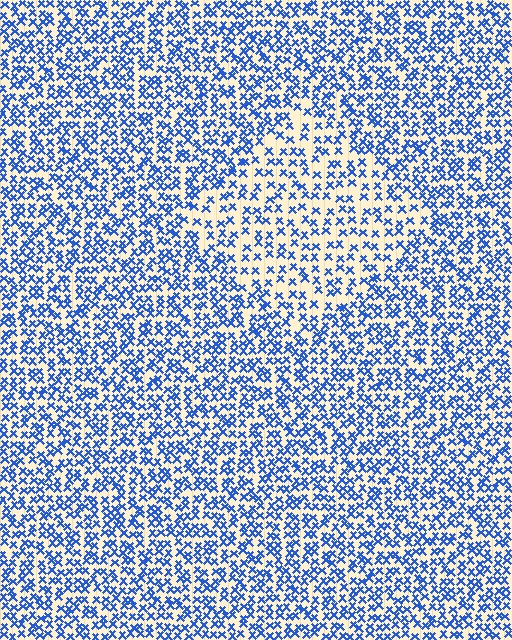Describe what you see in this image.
The image contains small blue elements arranged at two different densities. A diamond-shaped region is visible where the elements are less densely packed than the surrounding area.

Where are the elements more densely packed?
The elements are more densely packed outside the diamond boundary.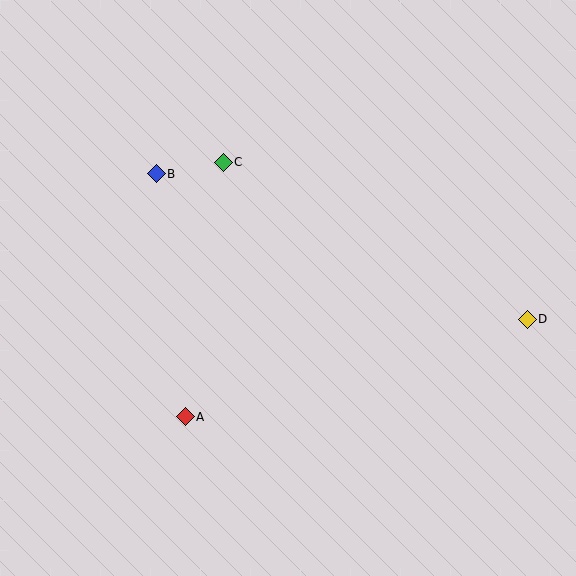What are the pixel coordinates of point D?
Point D is at (527, 319).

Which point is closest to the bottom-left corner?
Point A is closest to the bottom-left corner.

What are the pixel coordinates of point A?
Point A is at (185, 417).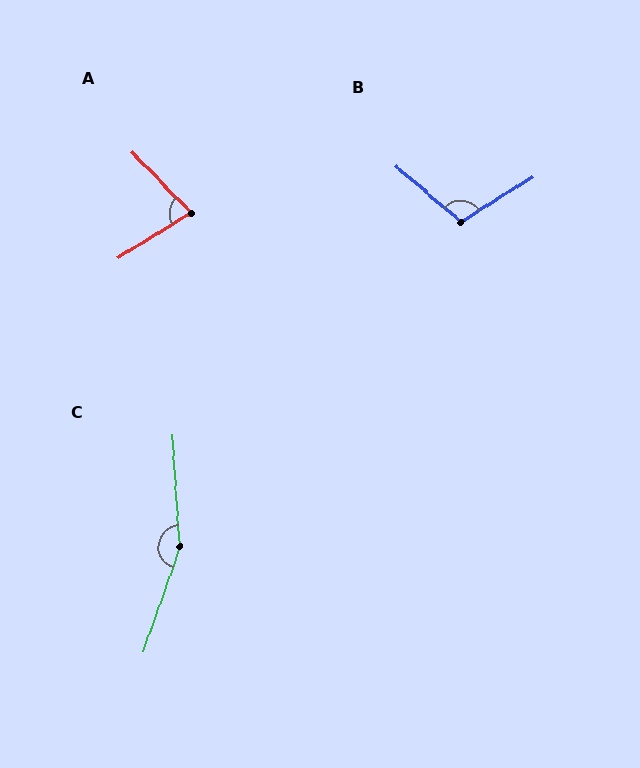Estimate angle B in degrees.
Approximately 107 degrees.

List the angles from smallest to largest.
A (78°), B (107°), C (157°).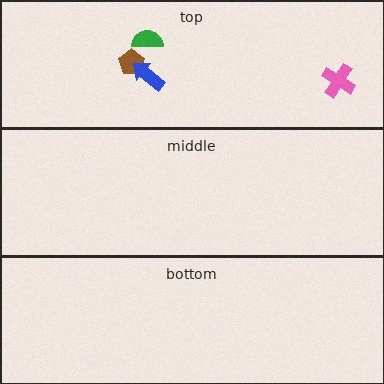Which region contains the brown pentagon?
The top region.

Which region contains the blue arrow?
The top region.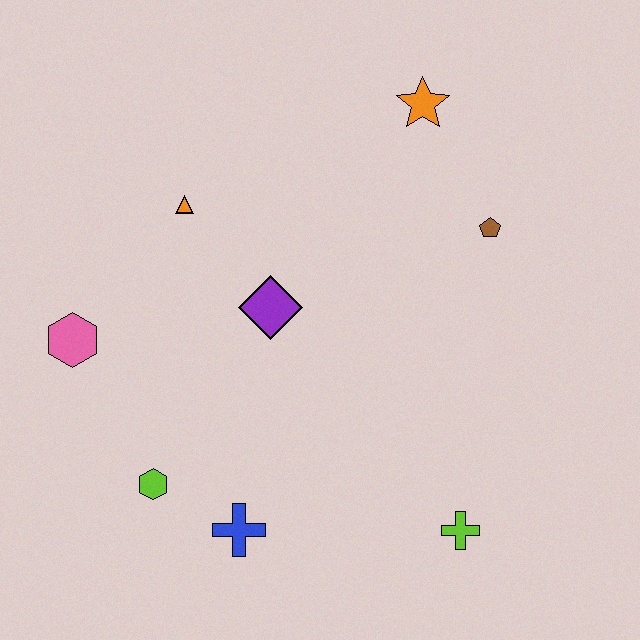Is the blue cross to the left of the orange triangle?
No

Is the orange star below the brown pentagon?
No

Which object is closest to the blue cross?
The lime hexagon is closest to the blue cross.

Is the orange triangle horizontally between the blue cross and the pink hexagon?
Yes